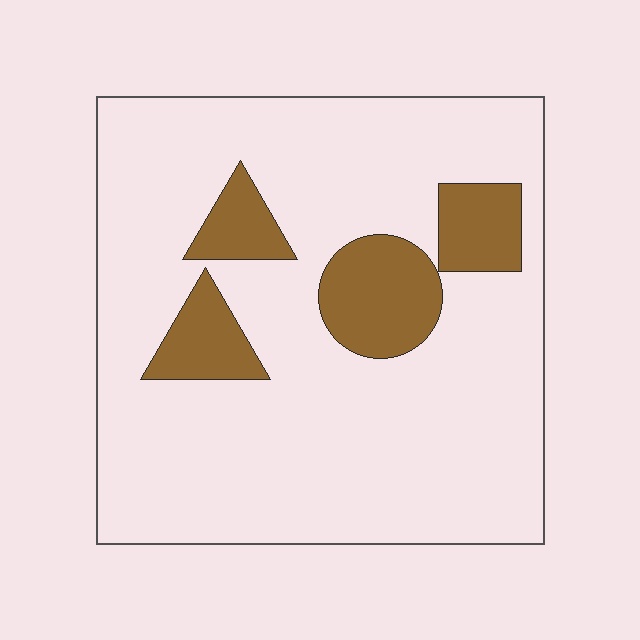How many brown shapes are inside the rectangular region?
4.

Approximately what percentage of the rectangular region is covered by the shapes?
Approximately 15%.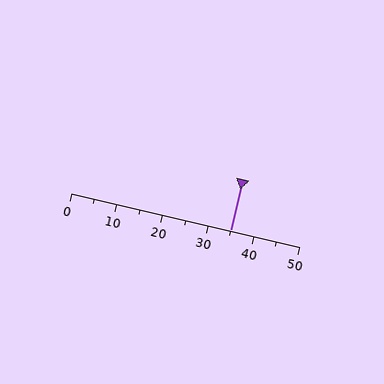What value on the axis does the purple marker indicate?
The marker indicates approximately 35.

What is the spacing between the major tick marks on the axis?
The major ticks are spaced 10 apart.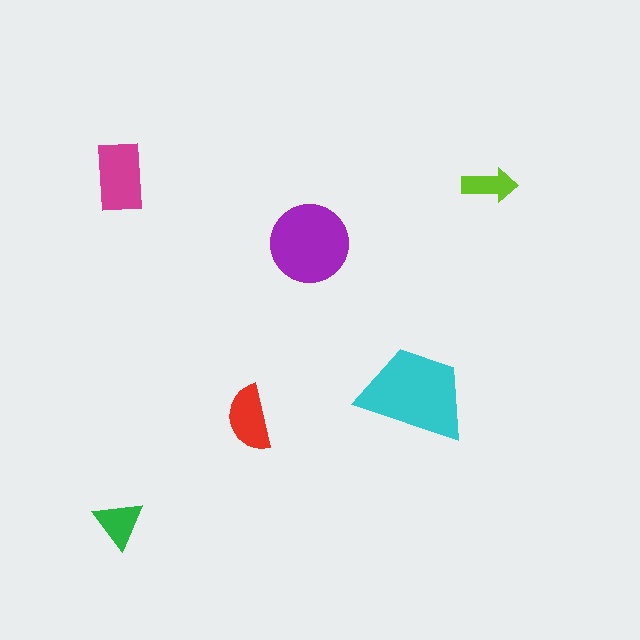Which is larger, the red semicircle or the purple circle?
The purple circle.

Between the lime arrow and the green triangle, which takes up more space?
The green triangle.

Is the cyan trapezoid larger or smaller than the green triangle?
Larger.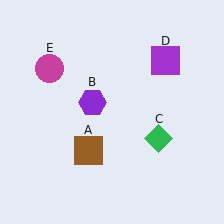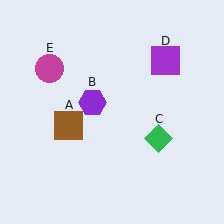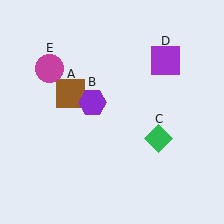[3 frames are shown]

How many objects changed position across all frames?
1 object changed position: brown square (object A).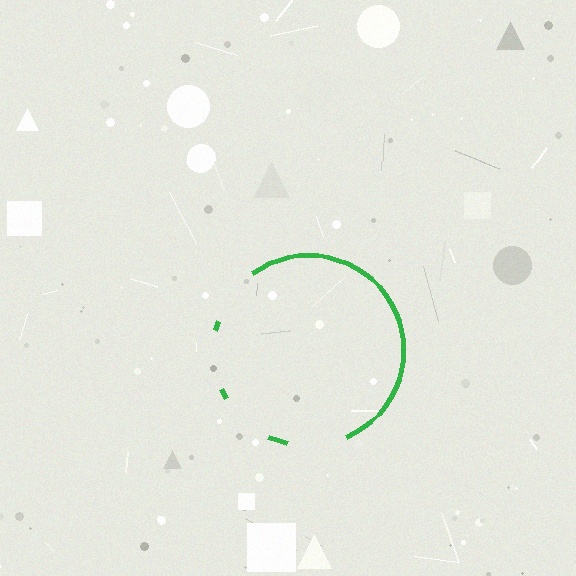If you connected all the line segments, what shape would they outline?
They would outline a circle.